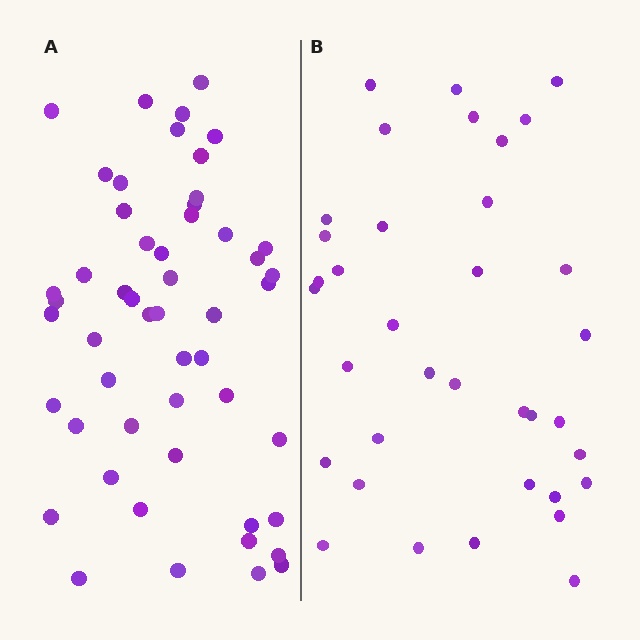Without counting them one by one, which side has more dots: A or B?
Region A (the left region) has more dots.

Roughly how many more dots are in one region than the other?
Region A has approximately 15 more dots than region B.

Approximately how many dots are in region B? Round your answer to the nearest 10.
About 40 dots. (The exact count is 36, which rounds to 40.)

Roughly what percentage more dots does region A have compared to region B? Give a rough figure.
About 45% more.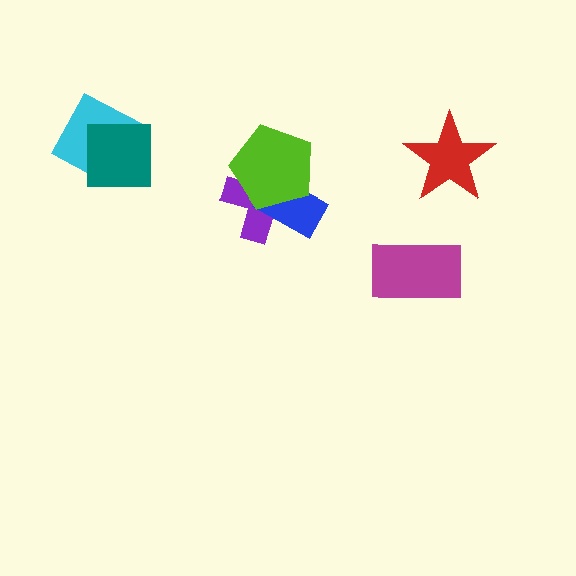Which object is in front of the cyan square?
The teal square is in front of the cyan square.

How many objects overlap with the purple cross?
2 objects overlap with the purple cross.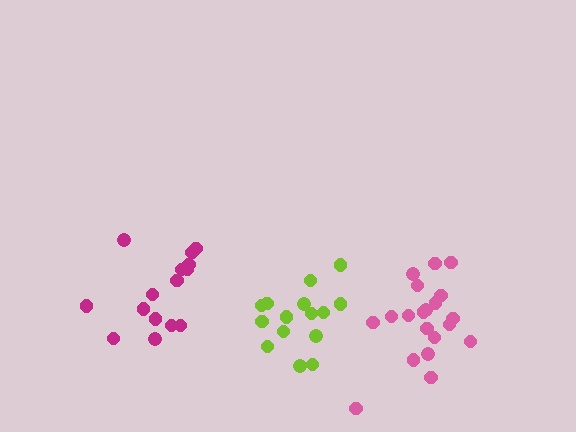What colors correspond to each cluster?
The clusters are colored: pink, magenta, lime.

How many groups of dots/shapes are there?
There are 3 groups.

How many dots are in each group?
Group 1: 20 dots, Group 2: 15 dots, Group 3: 15 dots (50 total).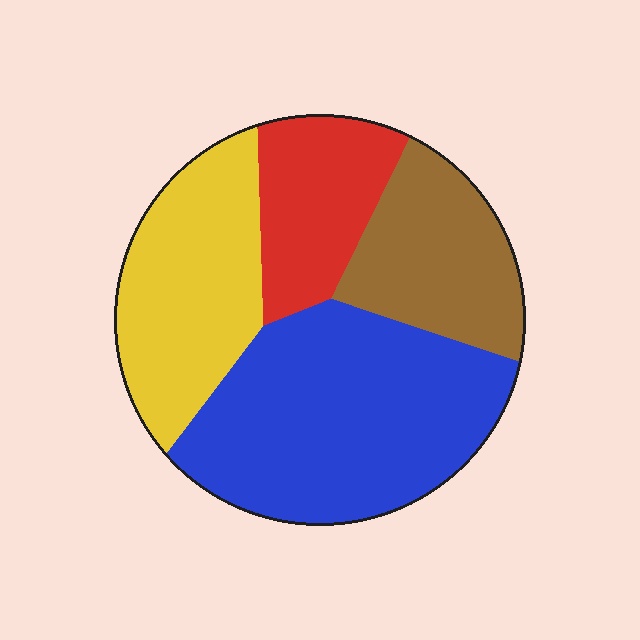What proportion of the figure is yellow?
Yellow covers roughly 25% of the figure.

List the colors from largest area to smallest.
From largest to smallest: blue, yellow, brown, red.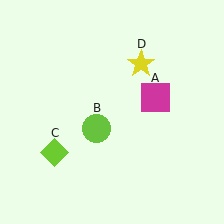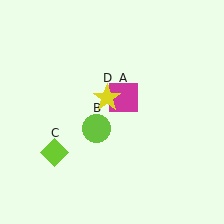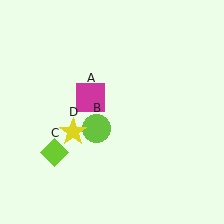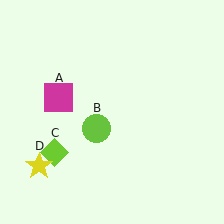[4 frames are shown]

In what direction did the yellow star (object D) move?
The yellow star (object D) moved down and to the left.